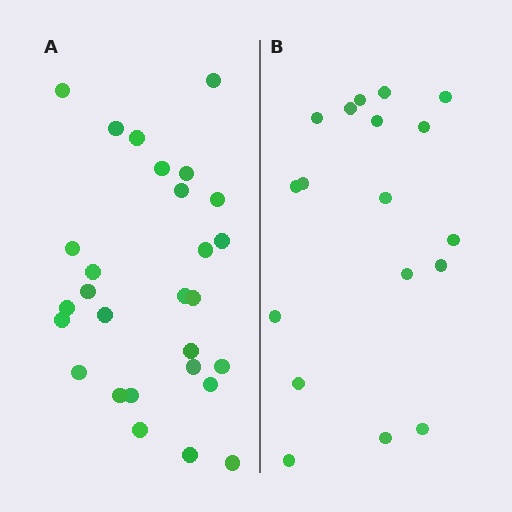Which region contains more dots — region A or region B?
Region A (the left region) has more dots.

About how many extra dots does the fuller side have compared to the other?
Region A has roughly 10 or so more dots than region B.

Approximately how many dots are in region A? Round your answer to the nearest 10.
About 30 dots. (The exact count is 28, which rounds to 30.)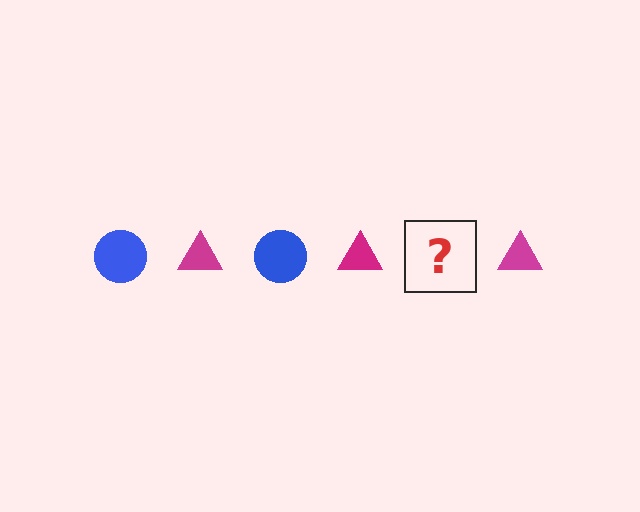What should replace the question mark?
The question mark should be replaced with a blue circle.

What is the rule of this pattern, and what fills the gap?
The rule is that the pattern alternates between blue circle and magenta triangle. The gap should be filled with a blue circle.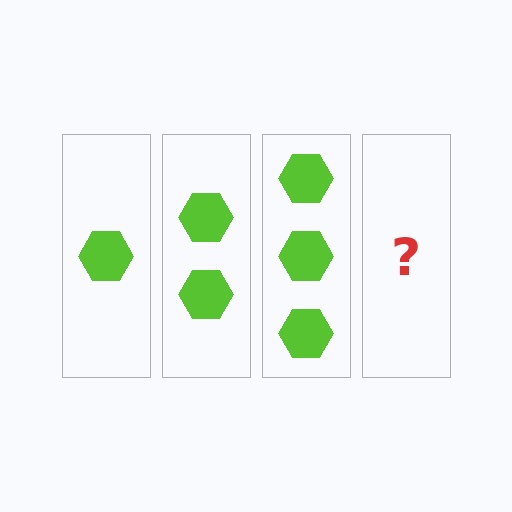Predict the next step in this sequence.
The next step is 4 hexagons.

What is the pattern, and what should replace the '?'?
The pattern is that each step adds one more hexagon. The '?' should be 4 hexagons.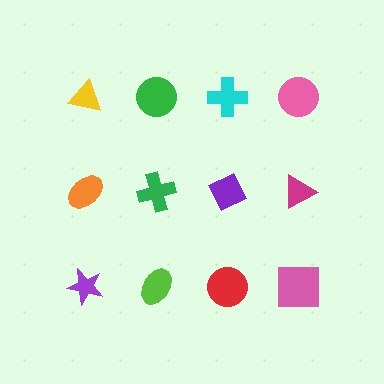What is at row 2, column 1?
An orange ellipse.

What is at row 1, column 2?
A green circle.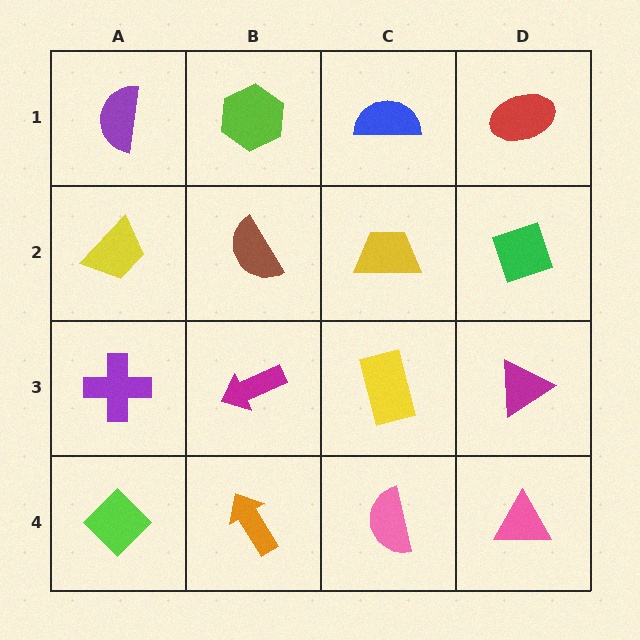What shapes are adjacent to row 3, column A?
A yellow trapezoid (row 2, column A), a lime diamond (row 4, column A), a magenta arrow (row 3, column B).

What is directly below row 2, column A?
A purple cross.